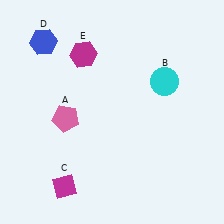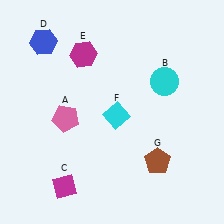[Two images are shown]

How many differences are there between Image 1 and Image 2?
There are 2 differences between the two images.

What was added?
A cyan diamond (F), a brown pentagon (G) were added in Image 2.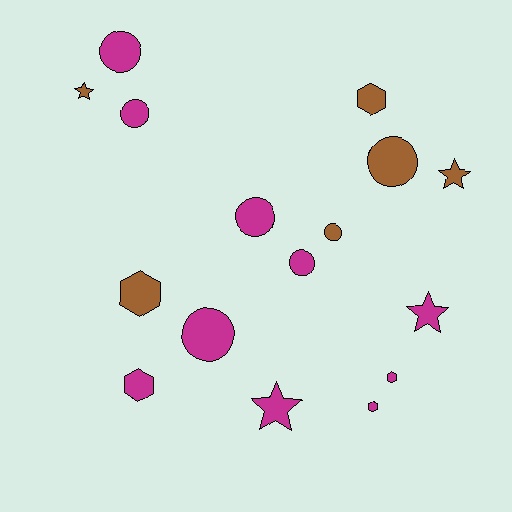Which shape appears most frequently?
Circle, with 7 objects.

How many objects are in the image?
There are 16 objects.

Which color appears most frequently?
Magenta, with 10 objects.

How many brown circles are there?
There are 2 brown circles.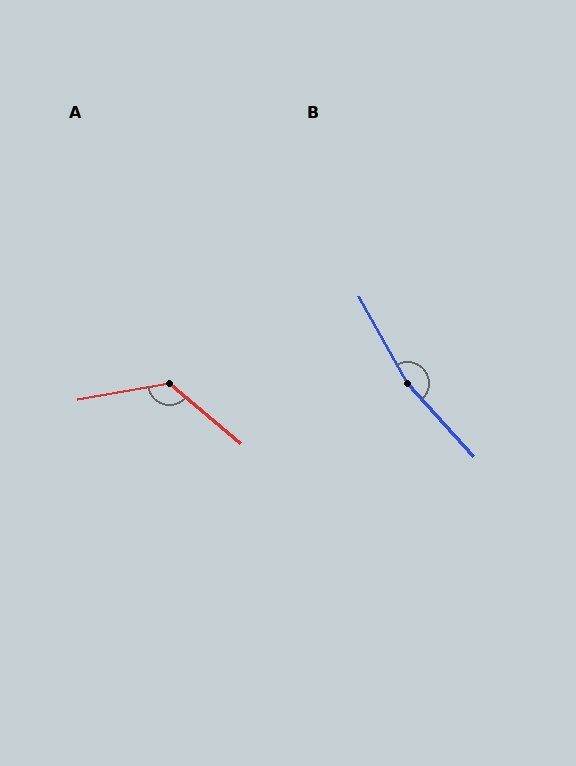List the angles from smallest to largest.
A (130°), B (168°).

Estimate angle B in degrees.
Approximately 168 degrees.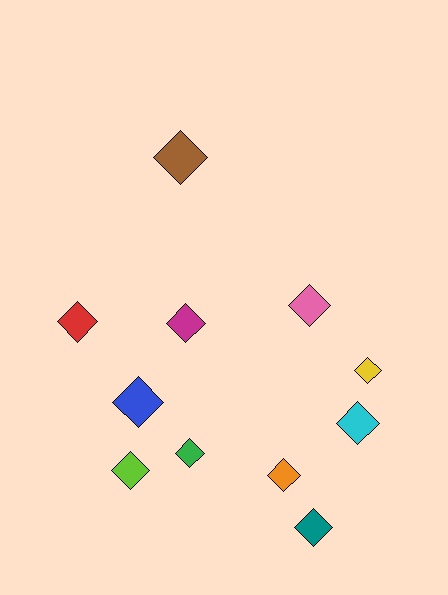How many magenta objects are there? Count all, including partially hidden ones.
There is 1 magenta object.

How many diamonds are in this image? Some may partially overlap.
There are 11 diamonds.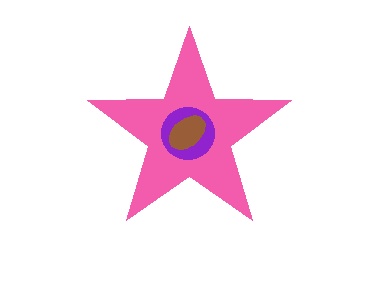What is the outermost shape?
The pink star.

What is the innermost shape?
The brown ellipse.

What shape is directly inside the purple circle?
The brown ellipse.